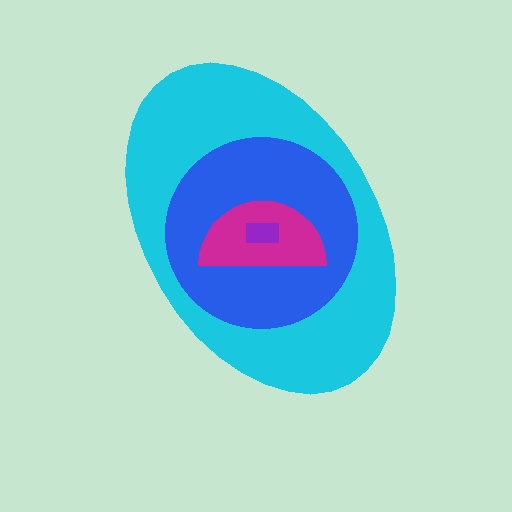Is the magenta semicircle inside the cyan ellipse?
Yes.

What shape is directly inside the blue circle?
The magenta semicircle.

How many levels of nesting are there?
4.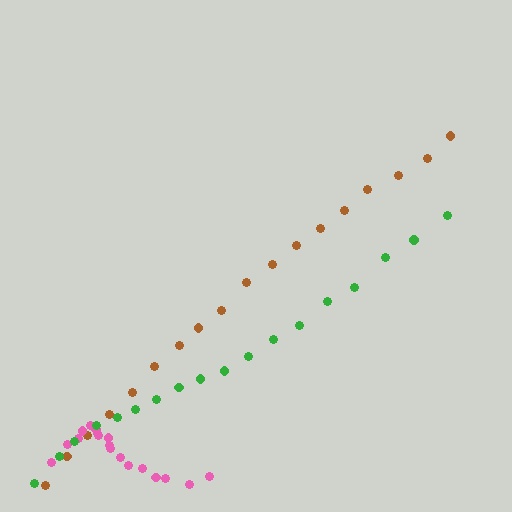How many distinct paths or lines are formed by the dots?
There are 3 distinct paths.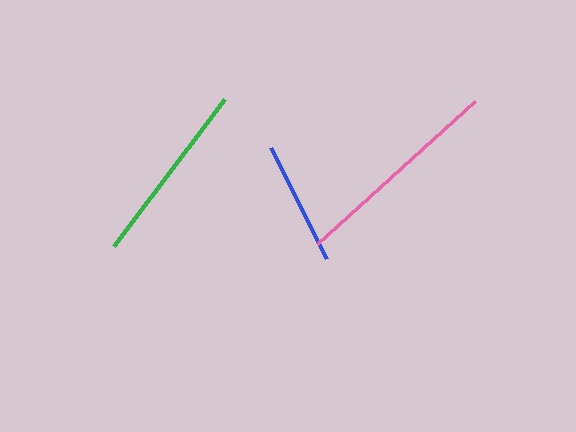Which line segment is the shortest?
The blue line is the shortest at approximately 125 pixels.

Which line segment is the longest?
The pink line is the longest at approximately 213 pixels.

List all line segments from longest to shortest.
From longest to shortest: pink, green, blue.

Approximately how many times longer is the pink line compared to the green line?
The pink line is approximately 1.2 times the length of the green line.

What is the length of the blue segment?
The blue segment is approximately 125 pixels long.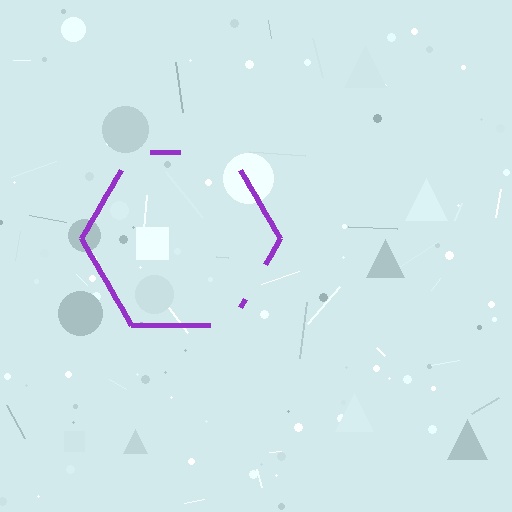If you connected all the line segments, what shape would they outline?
They would outline a hexagon.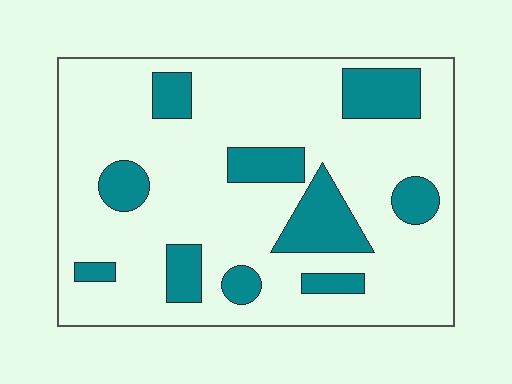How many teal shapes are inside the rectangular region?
10.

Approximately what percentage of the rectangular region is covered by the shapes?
Approximately 20%.